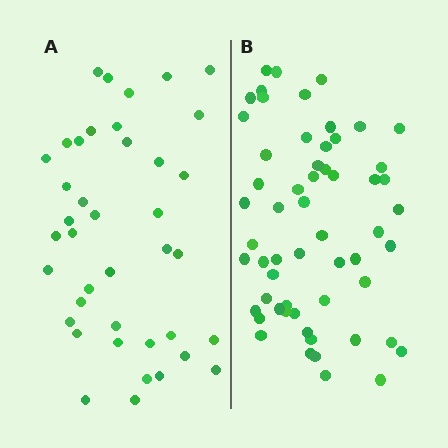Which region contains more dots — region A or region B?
Region B (the right region) has more dots.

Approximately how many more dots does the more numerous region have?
Region B has approximately 20 more dots than region A.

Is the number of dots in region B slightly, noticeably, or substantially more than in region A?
Region B has substantially more. The ratio is roughly 1.4 to 1.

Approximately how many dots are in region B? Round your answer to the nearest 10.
About 60 dots. (The exact count is 58, which rounds to 60.)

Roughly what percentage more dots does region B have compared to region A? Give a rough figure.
About 45% more.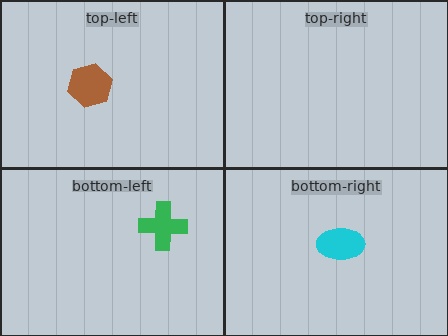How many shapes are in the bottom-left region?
1.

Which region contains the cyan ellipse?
The bottom-right region.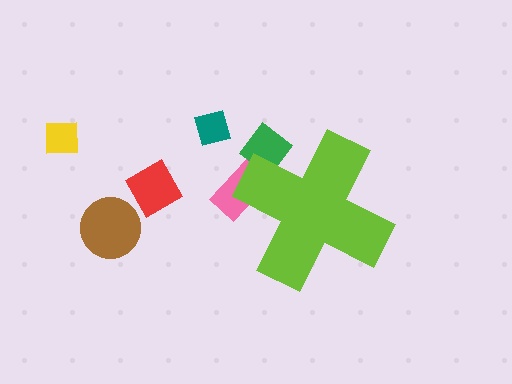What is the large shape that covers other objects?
A lime cross.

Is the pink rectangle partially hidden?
Yes, the pink rectangle is partially hidden behind the lime cross.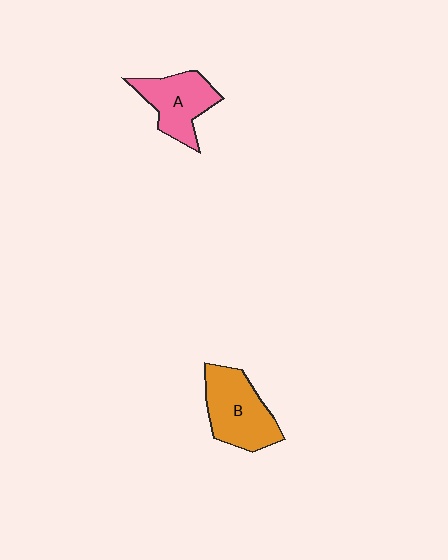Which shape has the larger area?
Shape B (orange).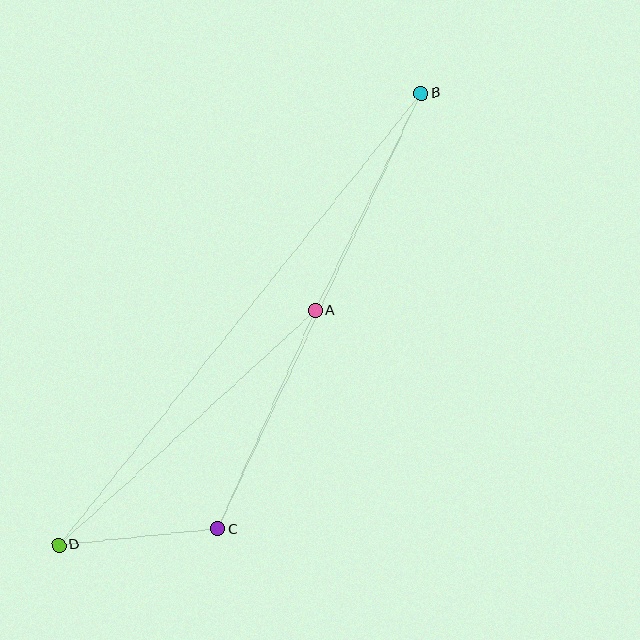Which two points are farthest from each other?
Points B and D are farthest from each other.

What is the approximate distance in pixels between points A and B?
The distance between A and B is approximately 242 pixels.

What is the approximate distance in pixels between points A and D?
The distance between A and D is approximately 348 pixels.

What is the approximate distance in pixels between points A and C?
The distance between A and C is approximately 239 pixels.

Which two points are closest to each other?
Points C and D are closest to each other.